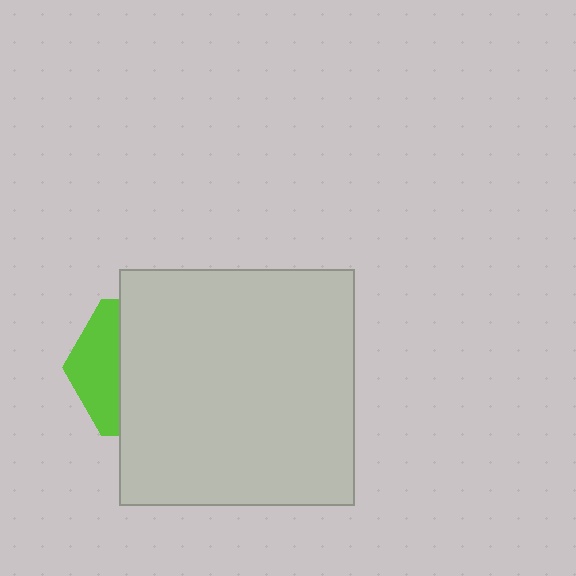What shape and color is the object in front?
The object in front is a light gray square.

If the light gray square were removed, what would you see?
You would see the complete lime hexagon.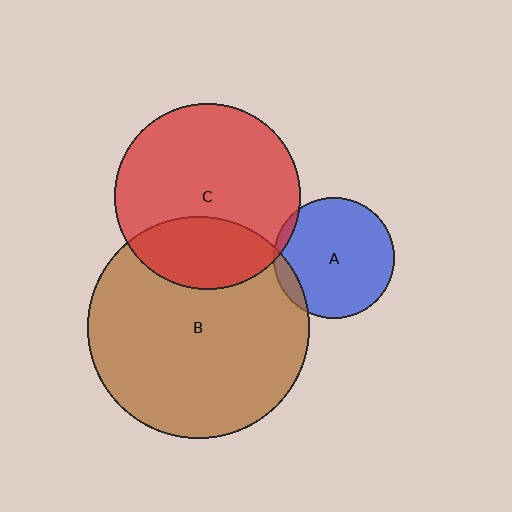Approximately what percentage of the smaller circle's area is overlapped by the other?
Approximately 5%.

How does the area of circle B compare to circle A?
Approximately 3.4 times.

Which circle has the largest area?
Circle B (brown).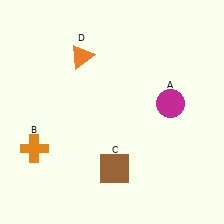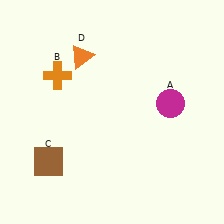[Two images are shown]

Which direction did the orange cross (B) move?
The orange cross (B) moved up.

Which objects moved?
The objects that moved are: the orange cross (B), the brown square (C).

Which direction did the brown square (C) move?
The brown square (C) moved left.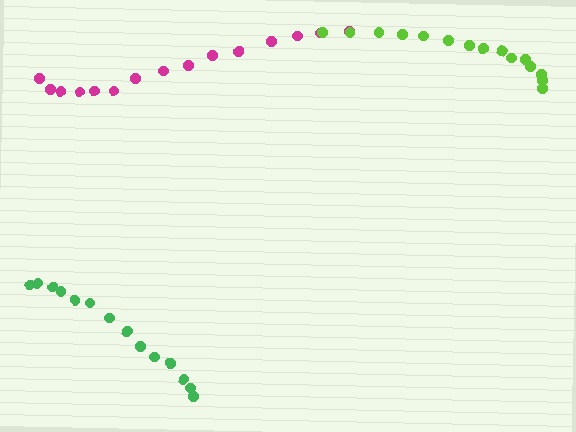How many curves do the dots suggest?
There are 3 distinct paths.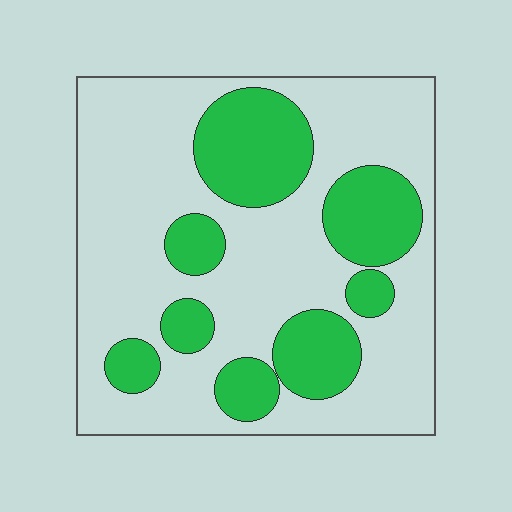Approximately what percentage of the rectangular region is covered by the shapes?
Approximately 30%.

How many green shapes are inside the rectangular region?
8.